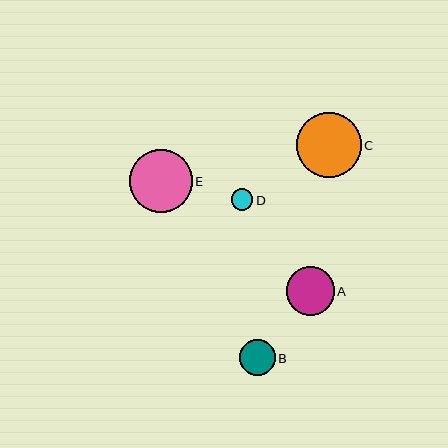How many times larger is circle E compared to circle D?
Circle E is approximately 2.9 times the size of circle D.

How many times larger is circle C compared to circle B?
Circle C is approximately 1.8 times the size of circle B.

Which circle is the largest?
Circle C is the largest with a size of approximately 65 pixels.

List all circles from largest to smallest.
From largest to smallest: C, E, A, B, D.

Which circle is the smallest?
Circle D is the smallest with a size of approximately 22 pixels.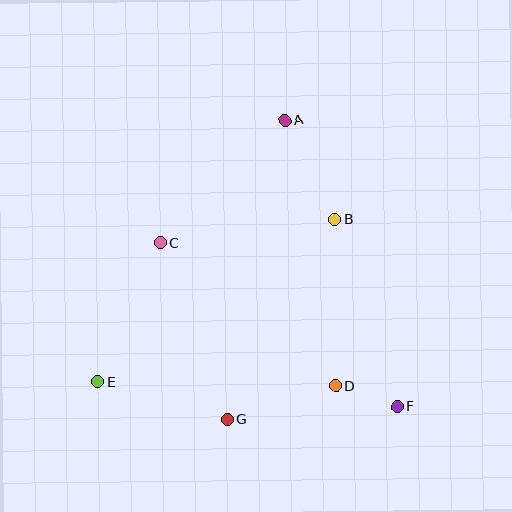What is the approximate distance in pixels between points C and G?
The distance between C and G is approximately 189 pixels.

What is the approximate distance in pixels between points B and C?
The distance between B and C is approximately 176 pixels.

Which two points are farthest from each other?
Points A and E are farthest from each other.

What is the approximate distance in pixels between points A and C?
The distance between A and C is approximately 175 pixels.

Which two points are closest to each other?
Points D and F are closest to each other.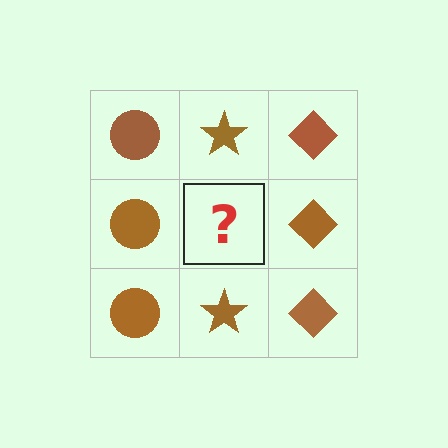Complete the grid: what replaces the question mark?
The question mark should be replaced with a brown star.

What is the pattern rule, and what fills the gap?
The rule is that each column has a consistent shape. The gap should be filled with a brown star.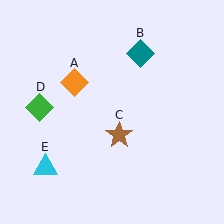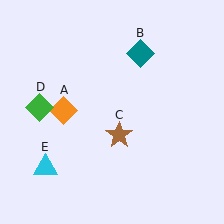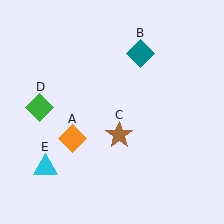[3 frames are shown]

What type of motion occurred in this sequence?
The orange diamond (object A) rotated counterclockwise around the center of the scene.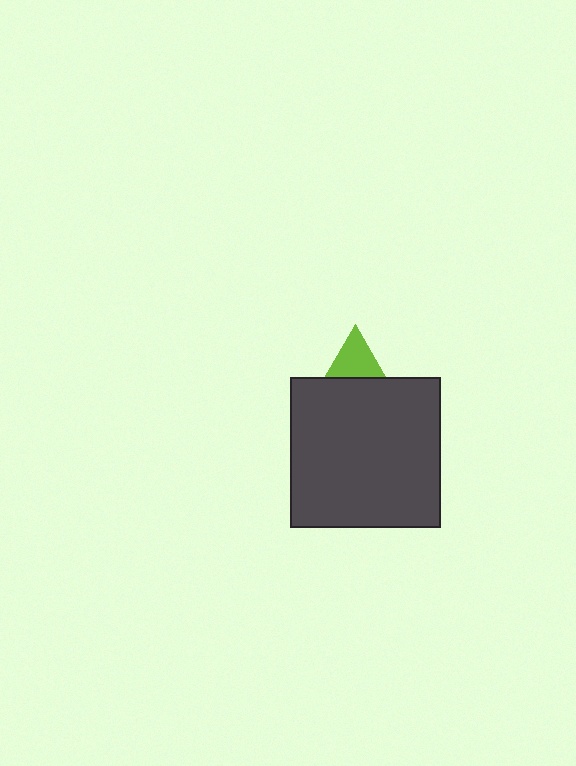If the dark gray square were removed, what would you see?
You would see the complete lime triangle.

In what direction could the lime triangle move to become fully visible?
The lime triangle could move up. That would shift it out from behind the dark gray square entirely.